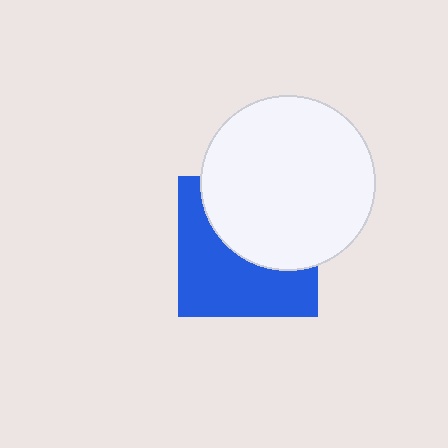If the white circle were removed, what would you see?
You would see the complete blue square.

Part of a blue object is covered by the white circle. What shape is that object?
It is a square.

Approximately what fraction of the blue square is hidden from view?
Roughly 48% of the blue square is hidden behind the white circle.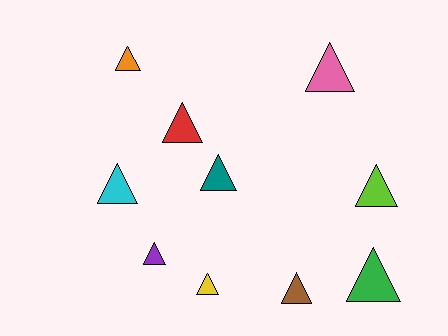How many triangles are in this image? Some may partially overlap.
There are 10 triangles.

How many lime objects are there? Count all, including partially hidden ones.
There is 1 lime object.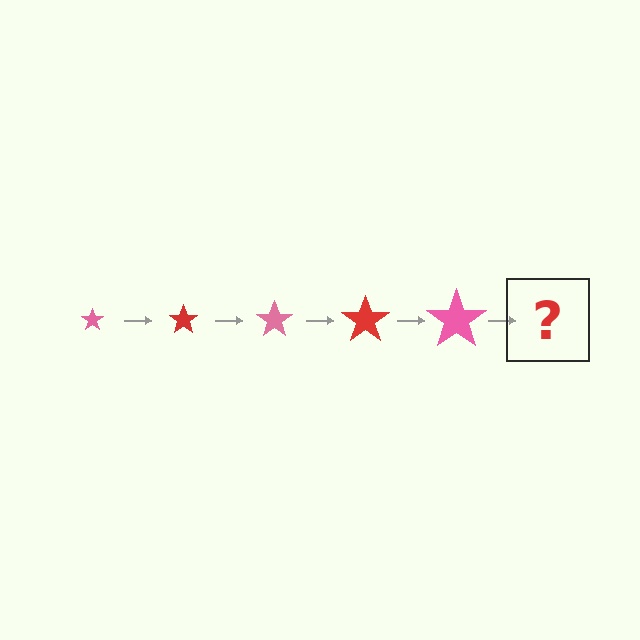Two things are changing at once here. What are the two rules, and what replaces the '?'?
The two rules are that the star grows larger each step and the color cycles through pink and red. The '?' should be a red star, larger than the previous one.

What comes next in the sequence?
The next element should be a red star, larger than the previous one.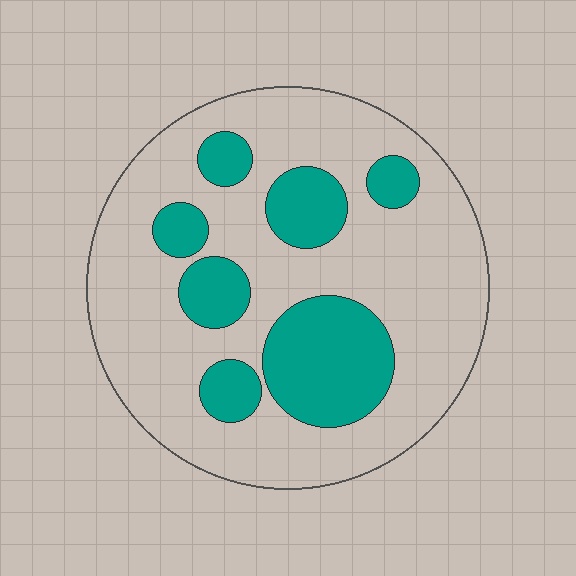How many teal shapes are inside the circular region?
7.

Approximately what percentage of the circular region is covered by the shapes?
Approximately 25%.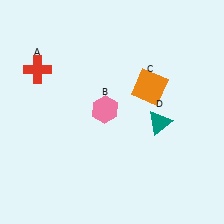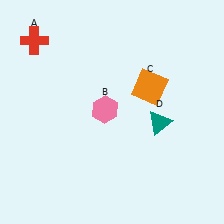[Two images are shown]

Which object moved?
The red cross (A) moved up.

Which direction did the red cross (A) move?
The red cross (A) moved up.